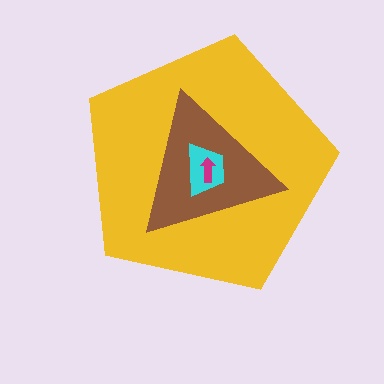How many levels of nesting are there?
4.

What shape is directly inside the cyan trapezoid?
The magenta arrow.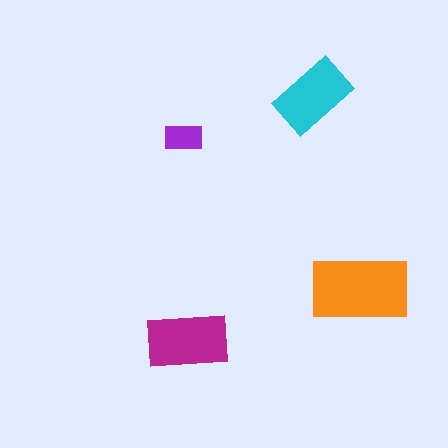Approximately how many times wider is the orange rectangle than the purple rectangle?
About 2.5 times wider.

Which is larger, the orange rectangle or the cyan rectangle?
The orange one.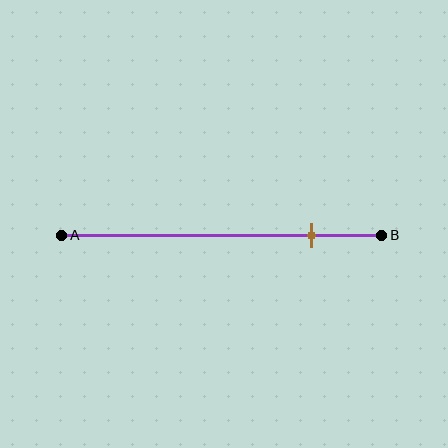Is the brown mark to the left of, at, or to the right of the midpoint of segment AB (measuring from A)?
The brown mark is to the right of the midpoint of segment AB.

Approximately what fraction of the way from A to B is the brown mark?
The brown mark is approximately 80% of the way from A to B.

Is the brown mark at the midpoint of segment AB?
No, the mark is at about 80% from A, not at the 50% midpoint.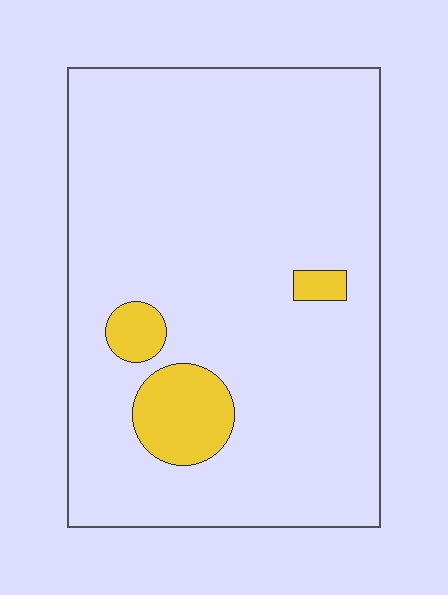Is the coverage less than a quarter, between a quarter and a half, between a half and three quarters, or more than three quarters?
Less than a quarter.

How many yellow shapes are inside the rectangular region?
3.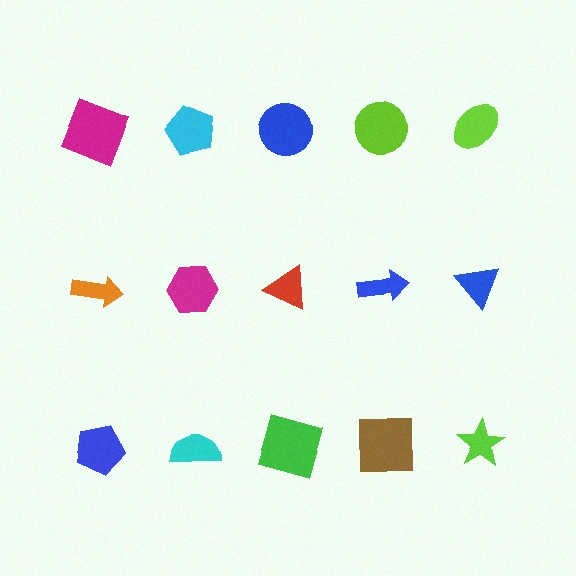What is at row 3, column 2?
A cyan semicircle.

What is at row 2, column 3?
A red triangle.